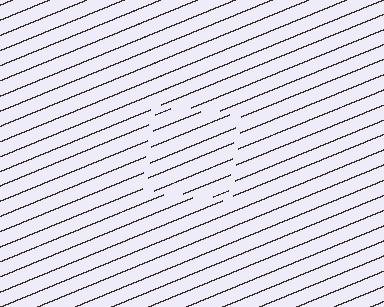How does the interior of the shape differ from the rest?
The interior of the shape contains the same grating, shifted by half a period — the contour is defined by the phase discontinuity where line-ends from the inner and outer gratings abut.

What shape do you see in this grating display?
An illusory square. The interior of the shape contains the same grating, shifted by half a period — the contour is defined by the phase discontinuity where line-ends from the inner and outer gratings abut.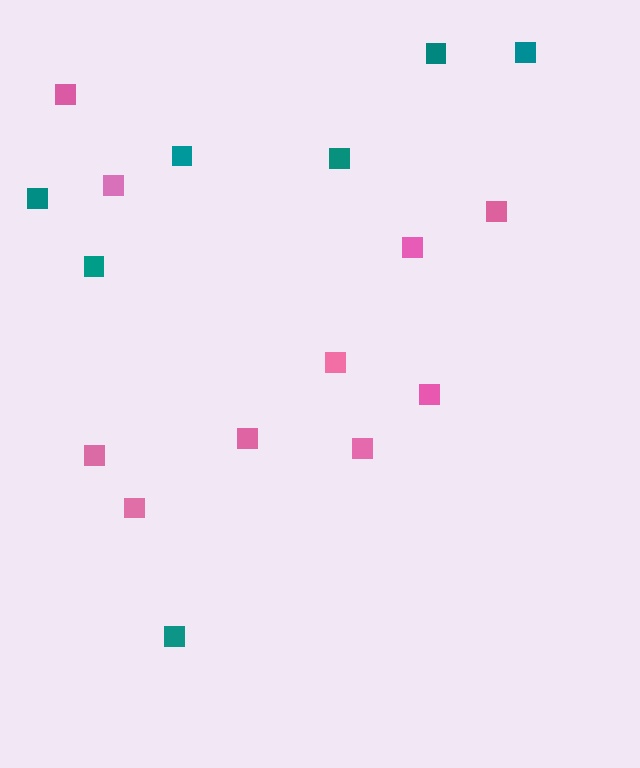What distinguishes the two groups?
There are 2 groups: one group of teal squares (7) and one group of pink squares (10).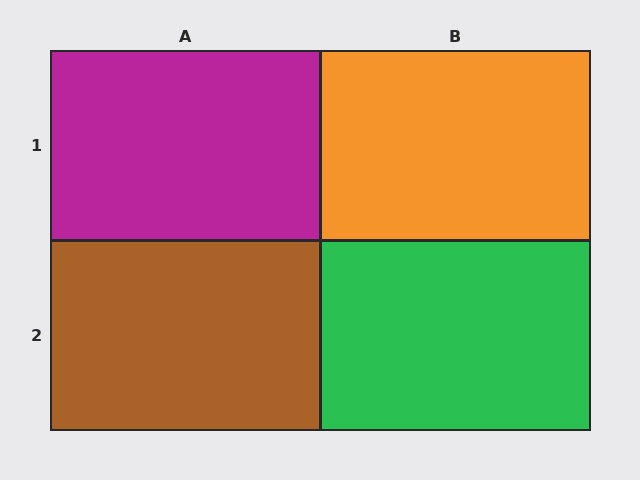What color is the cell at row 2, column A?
Brown.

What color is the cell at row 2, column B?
Green.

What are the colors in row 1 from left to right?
Magenta, orange.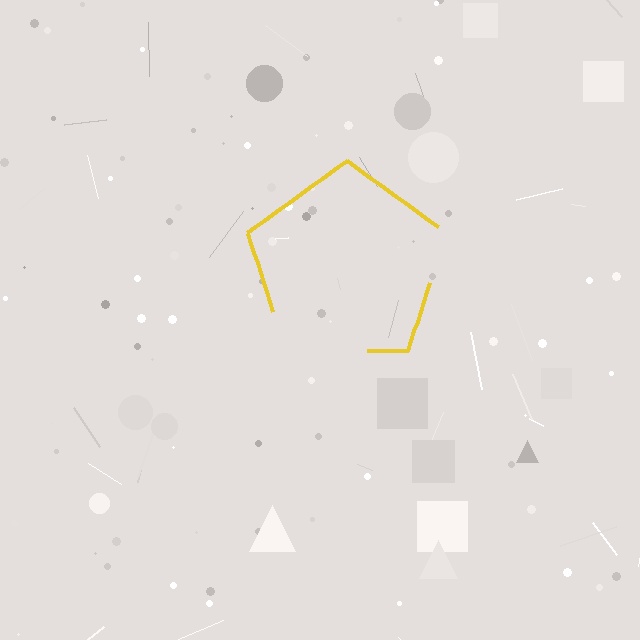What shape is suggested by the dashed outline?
The dashed outline suggests a pentagon.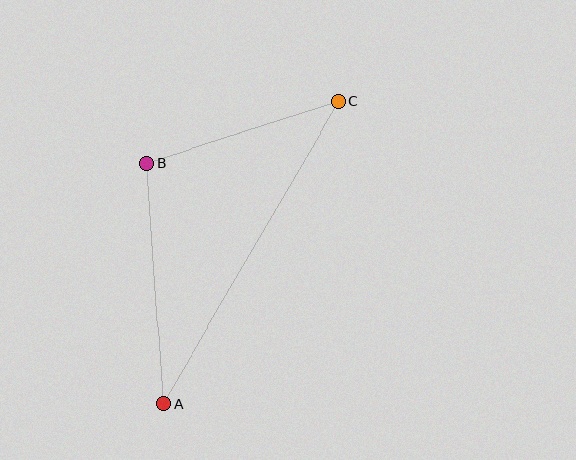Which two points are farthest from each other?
Points A and C are farthest from each other.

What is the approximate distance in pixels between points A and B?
The distance between A and B is approximately 241 pixels.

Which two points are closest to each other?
Points B and C are closest to each other.